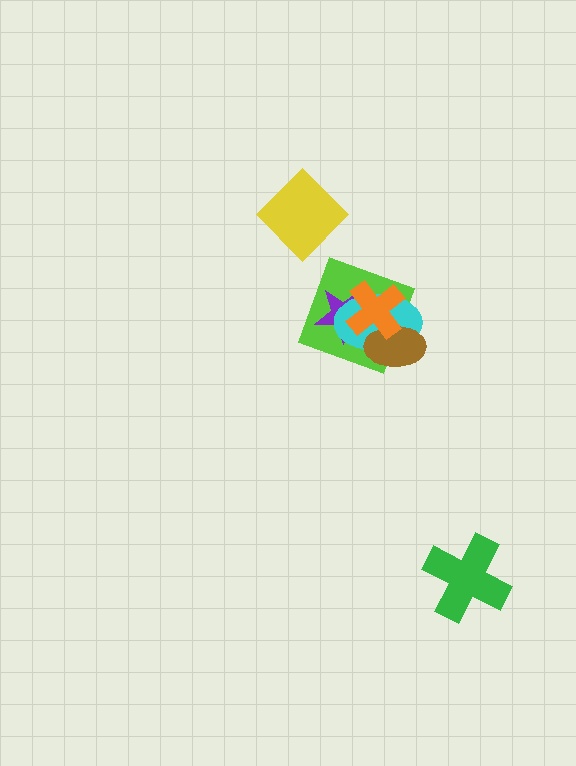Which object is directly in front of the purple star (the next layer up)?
The cyan ellipse is directly in front of the purple star.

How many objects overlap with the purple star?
3 objects overlap with the purple star.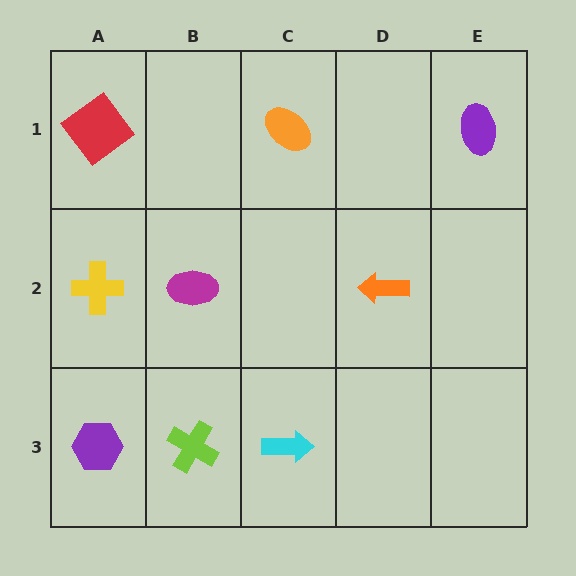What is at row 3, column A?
A purple hexagon.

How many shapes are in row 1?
3 shapes.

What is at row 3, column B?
A lime cross.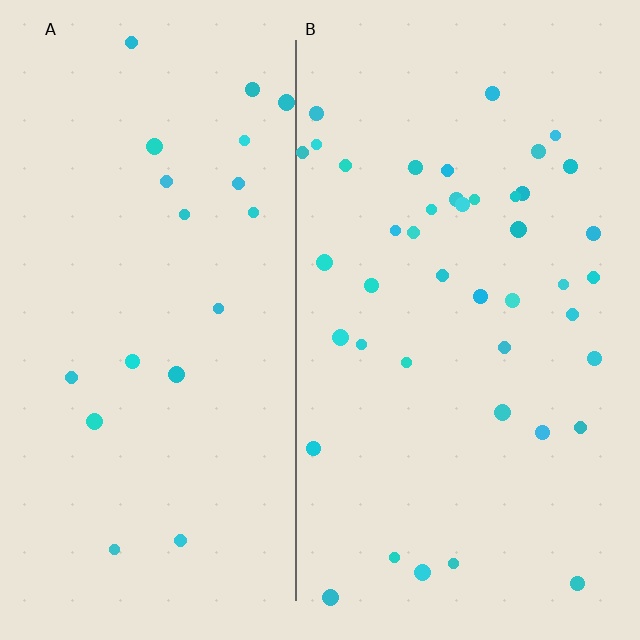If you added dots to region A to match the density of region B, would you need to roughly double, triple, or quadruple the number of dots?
Approximately double.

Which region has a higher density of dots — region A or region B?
B (the right).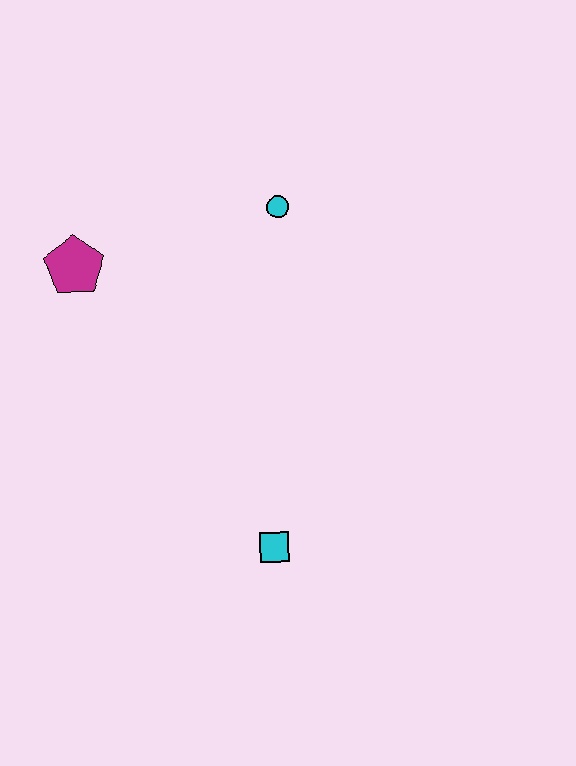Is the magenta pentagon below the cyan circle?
Yes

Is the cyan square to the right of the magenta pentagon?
Yes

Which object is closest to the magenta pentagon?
The cyan circle is closest to the magenta pentagon.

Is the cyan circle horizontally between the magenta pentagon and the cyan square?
No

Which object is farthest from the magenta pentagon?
The cyan square is farthest from the magenta pentagon.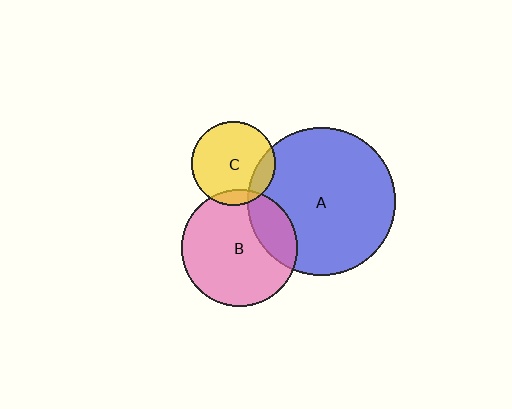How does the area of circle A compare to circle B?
Approximately 1.6 times.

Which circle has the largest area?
Circle A (blue).